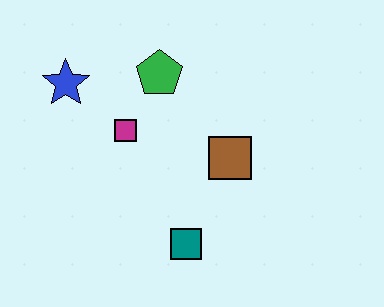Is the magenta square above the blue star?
No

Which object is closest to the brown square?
The teal square is closest to the brown square.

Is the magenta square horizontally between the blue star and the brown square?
Yes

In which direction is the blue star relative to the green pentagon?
The blue star is to the left of the green pentagon.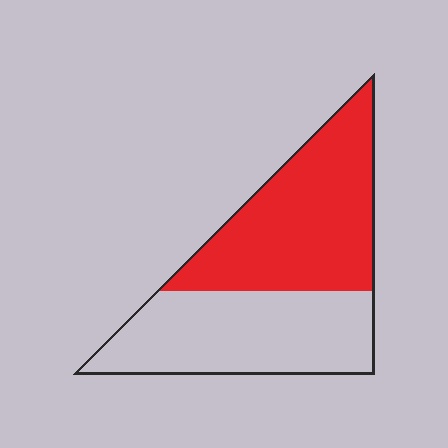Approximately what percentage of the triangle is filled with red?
Approximately 50%.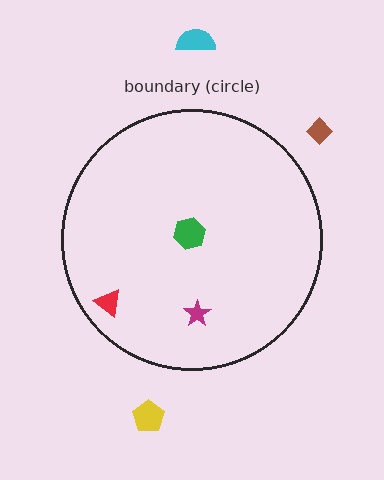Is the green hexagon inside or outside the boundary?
Inside.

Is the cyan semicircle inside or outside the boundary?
Outside.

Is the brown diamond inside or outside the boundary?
Outside.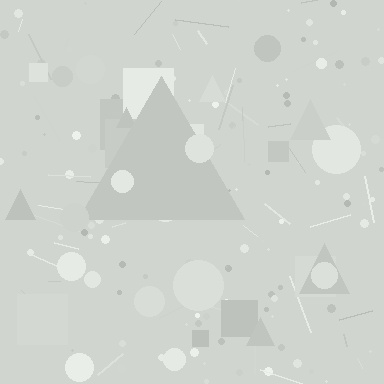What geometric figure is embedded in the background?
A triangle is embedded in the background.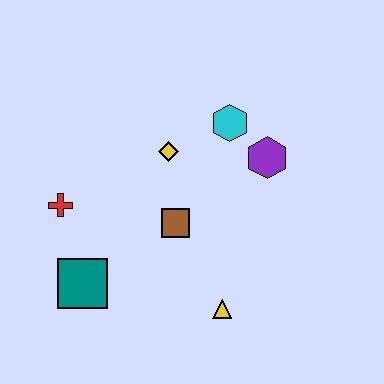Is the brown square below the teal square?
No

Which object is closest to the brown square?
The yellow diamond is closest to the brown square.